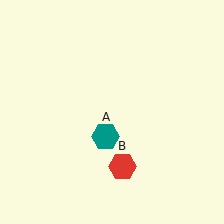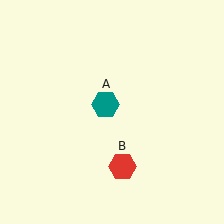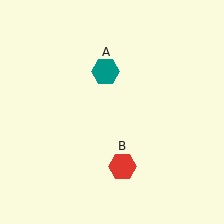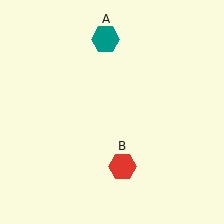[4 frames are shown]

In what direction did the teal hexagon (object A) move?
The teal hexagon (object A) moved up.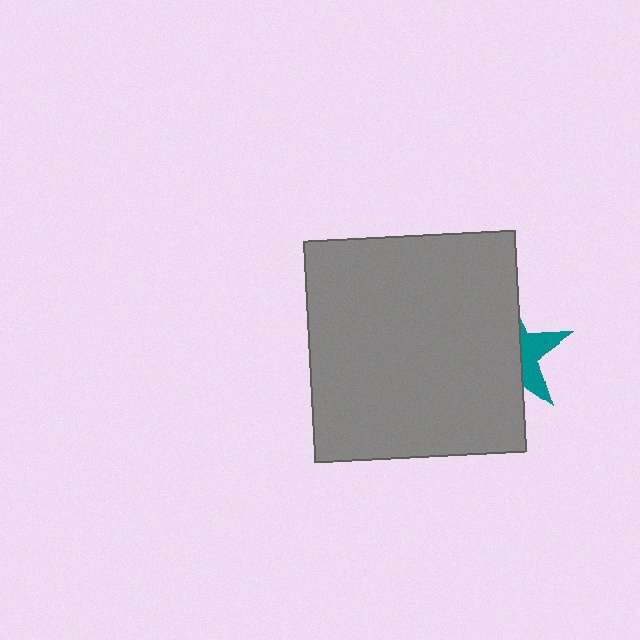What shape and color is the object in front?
The object in front is a gray rectangle.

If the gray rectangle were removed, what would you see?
You would see the complete teal star.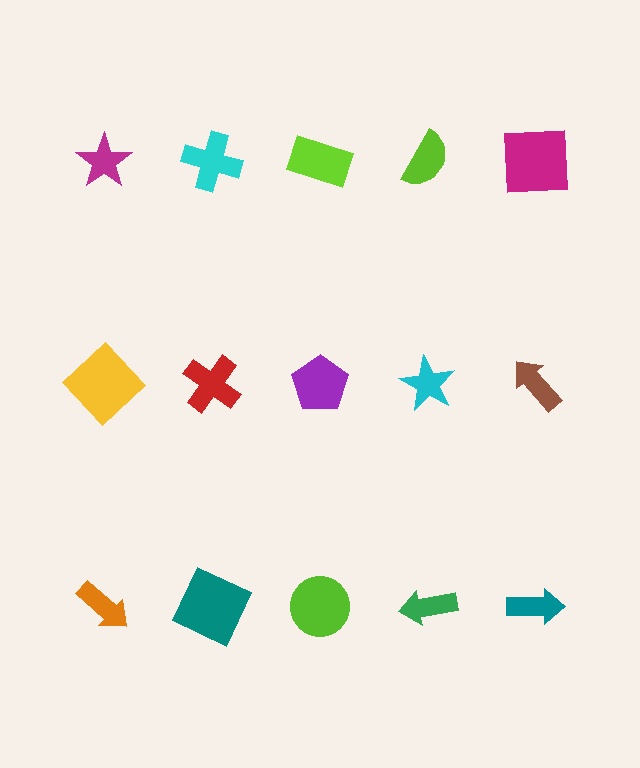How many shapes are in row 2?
5 shapes.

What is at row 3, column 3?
A lime circle.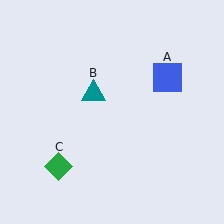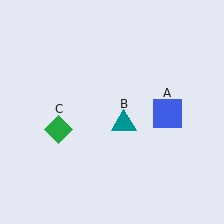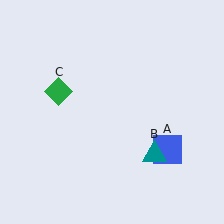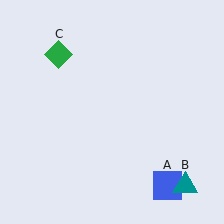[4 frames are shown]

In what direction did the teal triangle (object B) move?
The teal triangle (object B) moved down and to the right.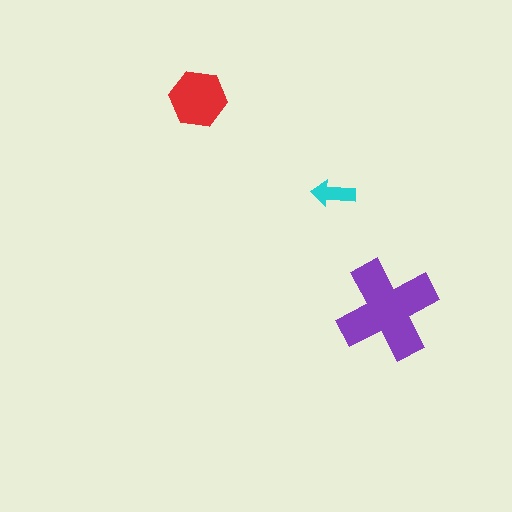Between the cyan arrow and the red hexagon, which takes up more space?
The red hexagon.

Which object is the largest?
The purple cross.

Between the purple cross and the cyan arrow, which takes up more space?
The purple cross.